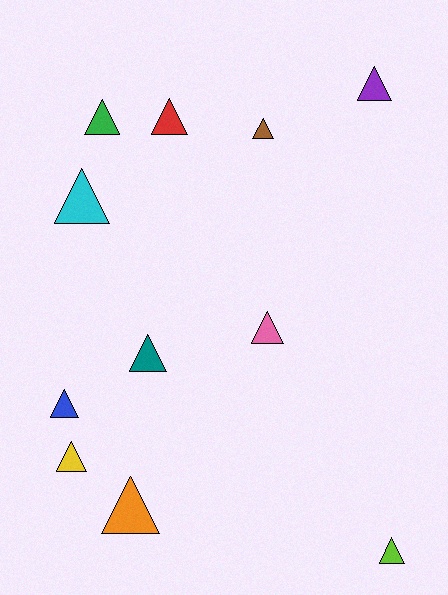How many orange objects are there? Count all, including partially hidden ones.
There is 1 orange object.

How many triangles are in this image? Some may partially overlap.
There are 11 triangles.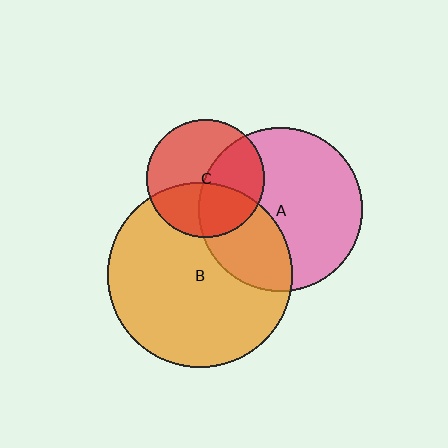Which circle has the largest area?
Circle B (orange).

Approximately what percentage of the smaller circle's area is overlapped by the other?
Approximately 30%.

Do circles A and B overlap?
Yes.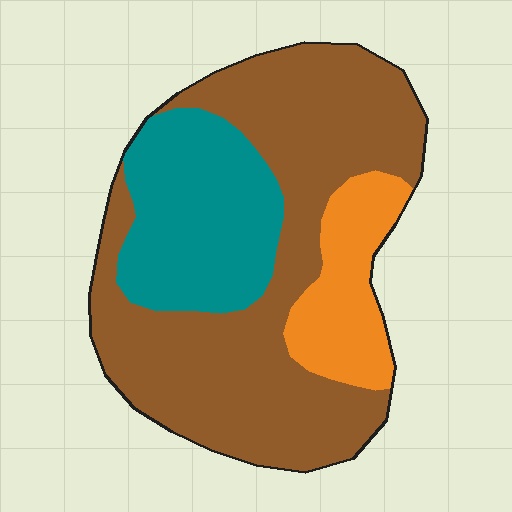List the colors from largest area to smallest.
From largest to smallest: brown, teal, orange.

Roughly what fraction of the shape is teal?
Teal takes up between a quarter and a half of the shape.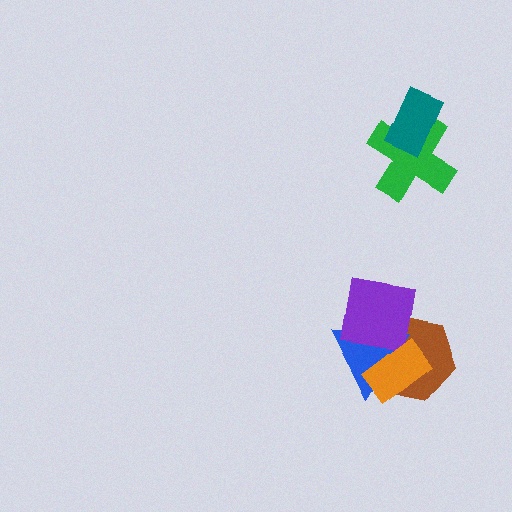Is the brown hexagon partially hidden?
Yes, it is partially covered by another shape.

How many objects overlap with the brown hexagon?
3 objects overlap with the brown hexagon.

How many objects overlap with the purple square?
3 objects overlap with the purple square.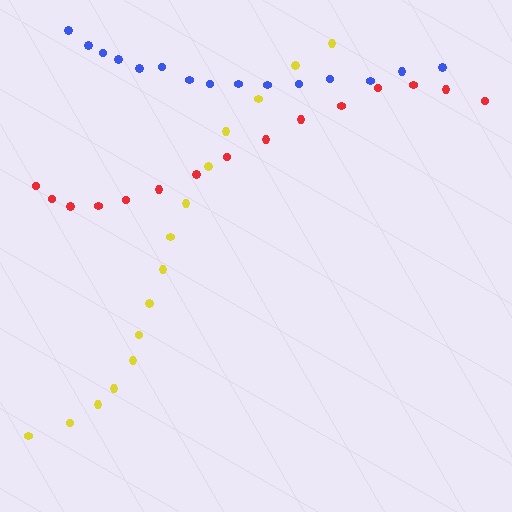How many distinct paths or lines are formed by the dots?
There are 3 distinct paths.